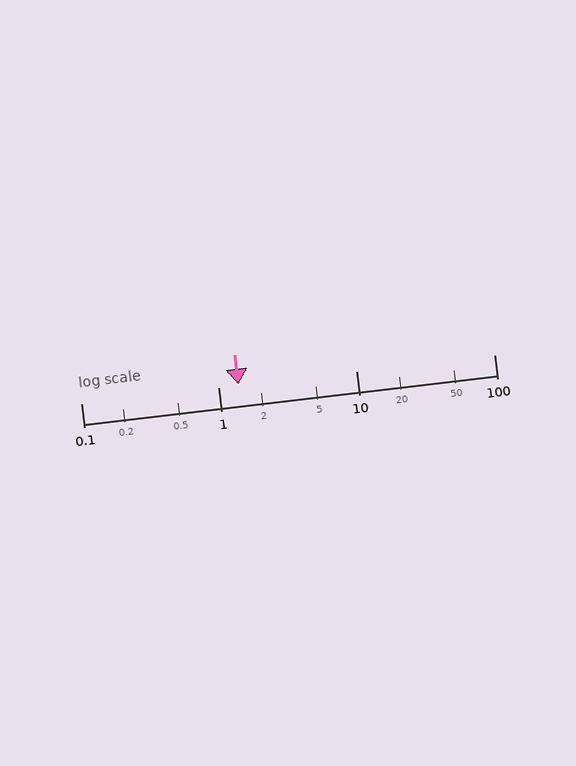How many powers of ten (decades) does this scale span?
The scale spans 3 decades, from 0.1 to 100.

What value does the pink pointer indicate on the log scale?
The pointer indicates approximately 1.4.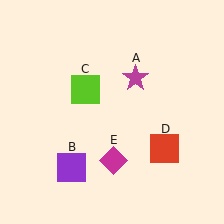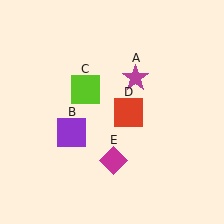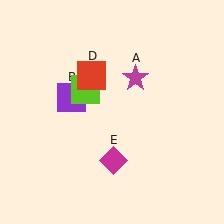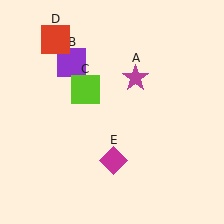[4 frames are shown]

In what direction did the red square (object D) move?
The red square (object D) moved up and to the left.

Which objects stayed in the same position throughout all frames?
Magenta star (object A) and lime square (object C) and magenta diamond (object E) remained stationary.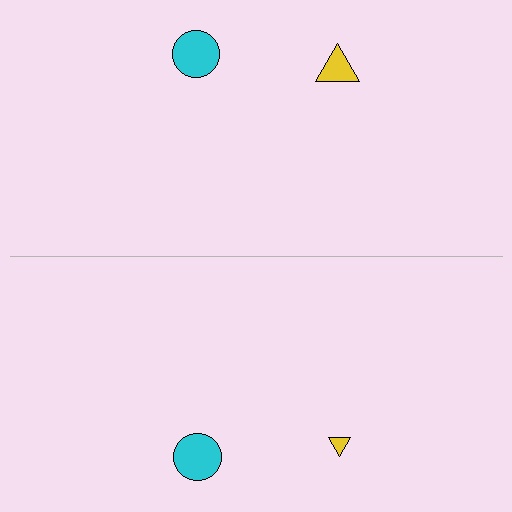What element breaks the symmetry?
The yellow triangle on the bottom side has a different size than its mirror counterpart.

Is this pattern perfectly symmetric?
No, the pattern is not perfectly symmetric. The yellow triangle on the bottom side has a different size than its mirror counterpart.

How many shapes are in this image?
There are 4 shapes in this image.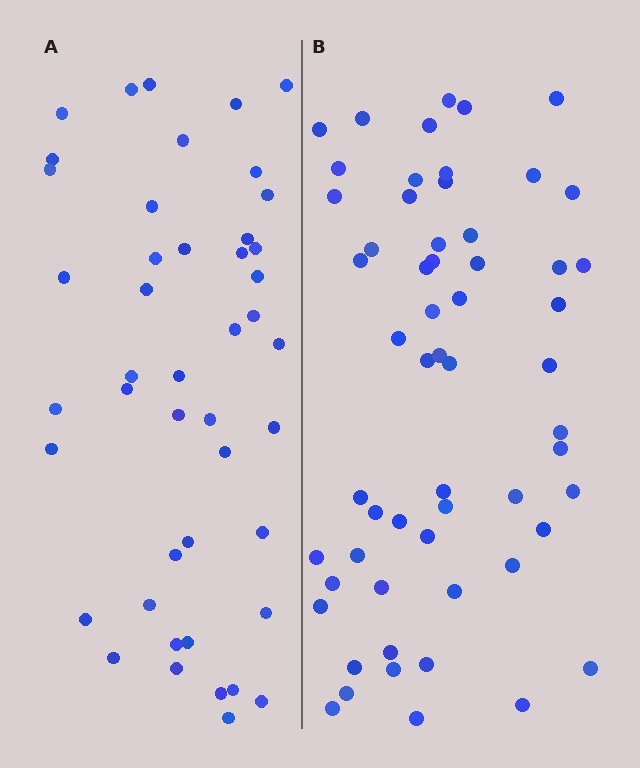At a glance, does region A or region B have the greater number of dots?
Region B (the right region) has more dots.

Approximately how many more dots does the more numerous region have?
Region B has approximately 15 more dots than region A.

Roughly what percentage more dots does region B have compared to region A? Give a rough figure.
About 30% more.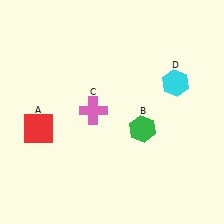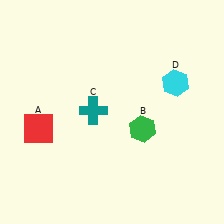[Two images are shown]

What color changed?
The cross (C) changed from pink in Image 1 to teal in Image 2.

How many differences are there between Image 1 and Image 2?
There is 1 difference between the two images.